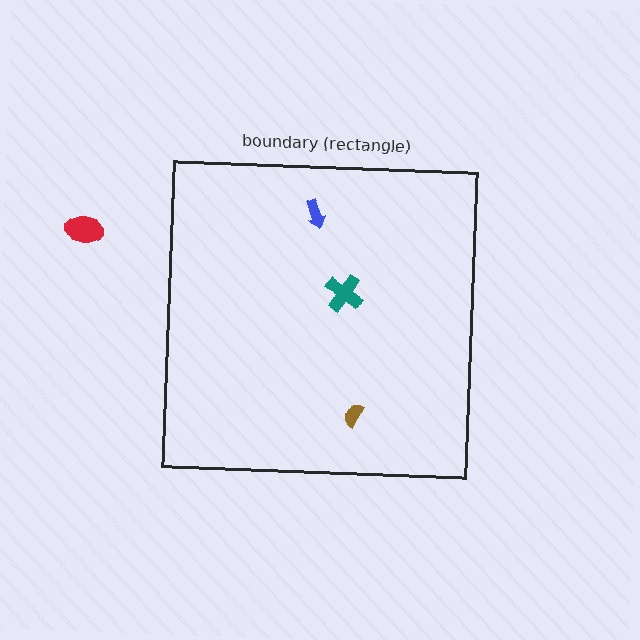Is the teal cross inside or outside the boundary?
Inside.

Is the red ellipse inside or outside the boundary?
Outside.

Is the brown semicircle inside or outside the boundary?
Inside.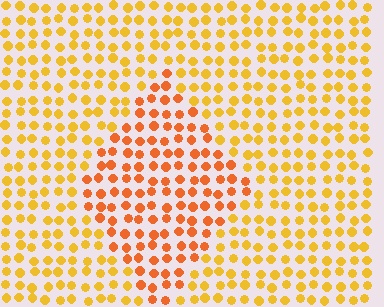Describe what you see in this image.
The image is filled with small yellow elements in a uniform arrangement. A diamond-shaped region is visible where the elements are tinted to a slightly different hue, forming a subtle color boundary.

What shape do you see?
I see a diamond.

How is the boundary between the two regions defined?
The boundary is defined purely by a slight shift in hue (about 26 degrees). Spacing, size, and orientation are identical on both sides.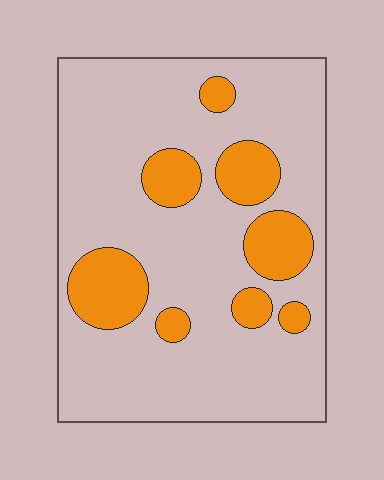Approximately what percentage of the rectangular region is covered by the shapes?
Approximately 20%.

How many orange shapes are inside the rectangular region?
8.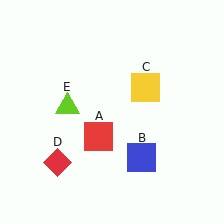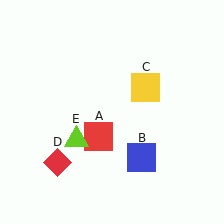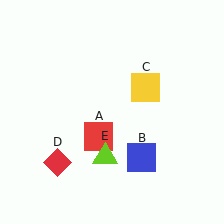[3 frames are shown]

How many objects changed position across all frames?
1 object changed position: lime triangle (object E).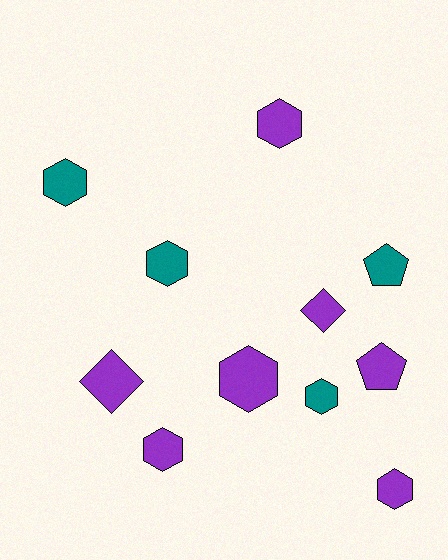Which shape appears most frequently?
Hexagon, with 7 objects.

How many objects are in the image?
There are 11 objects.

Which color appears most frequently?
Purple, with 7 objects.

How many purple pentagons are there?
There is 1 purple pentagon.